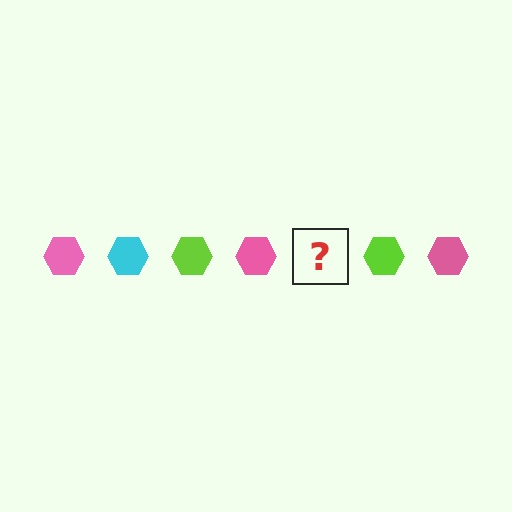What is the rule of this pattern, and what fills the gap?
The rule is that the pattern cycles through pink, cyan, lime hexagons. The gap should be filled with a cyan hexagon.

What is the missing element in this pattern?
The missing element is a cyan hexagon.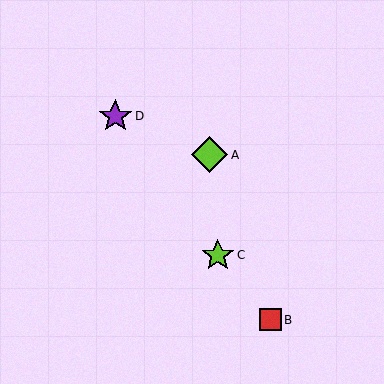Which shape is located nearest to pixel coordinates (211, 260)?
The lime star (labeled C) at (218, 255) is nearest to that location.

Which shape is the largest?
The lime diamond (labeled A) is the largest.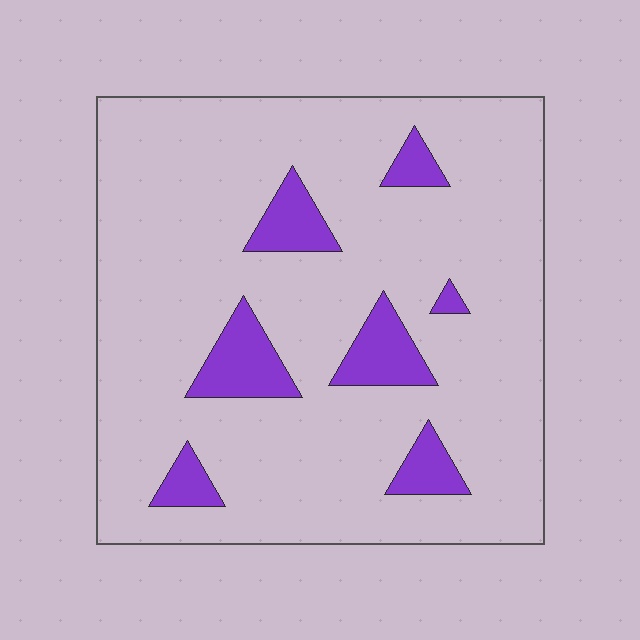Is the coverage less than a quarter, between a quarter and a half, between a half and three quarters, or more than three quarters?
Less than a quarter.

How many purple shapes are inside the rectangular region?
7.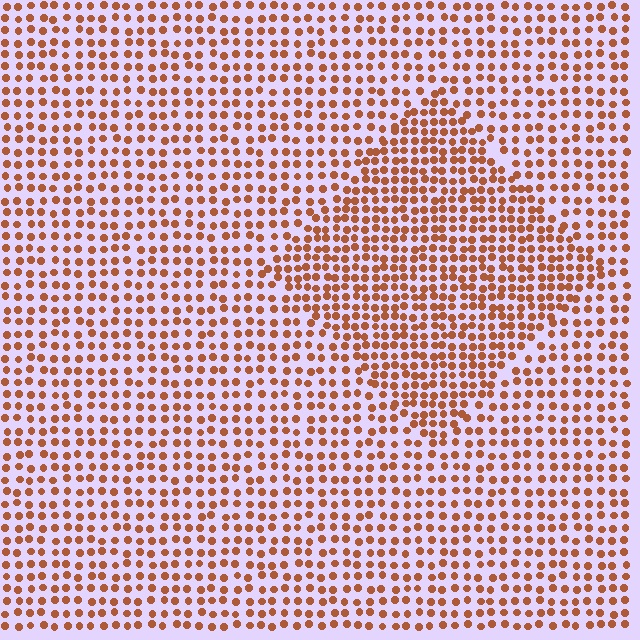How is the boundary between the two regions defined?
The boundary is defined by a change in element density (approximately 1.6x ratio). All elements are the same color, size, and shape.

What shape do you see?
I see a diamond.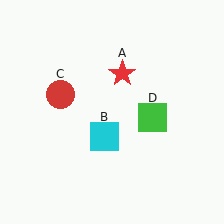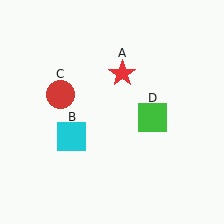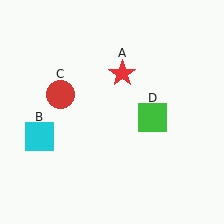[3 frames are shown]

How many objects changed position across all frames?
1 object changed position: cyan square (object B).